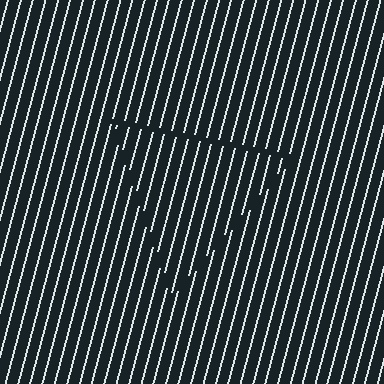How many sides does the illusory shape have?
3 sides — the line-ends trace a triangle.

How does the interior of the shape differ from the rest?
The interior of the shape contains the same grating, shifted by half a period — the contour is defined by the phase discontinuity where line-ends from the inner and outer gratings abut.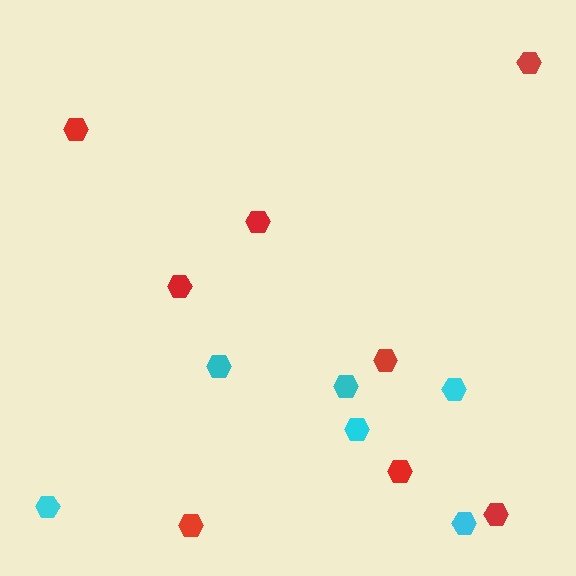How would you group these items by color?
There are 2 groups: one group of red hexagons (8) and one group of cyan hexagons (6).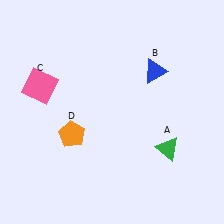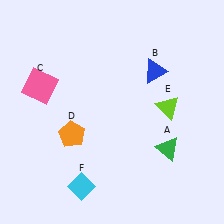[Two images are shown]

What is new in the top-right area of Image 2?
A lime triangle (E) was added in the top-right area of Image 2.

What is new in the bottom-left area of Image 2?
A cyan diamond (F) was added in the bottom-left area of Image 2.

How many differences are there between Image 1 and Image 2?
There are 2 differences between the two images.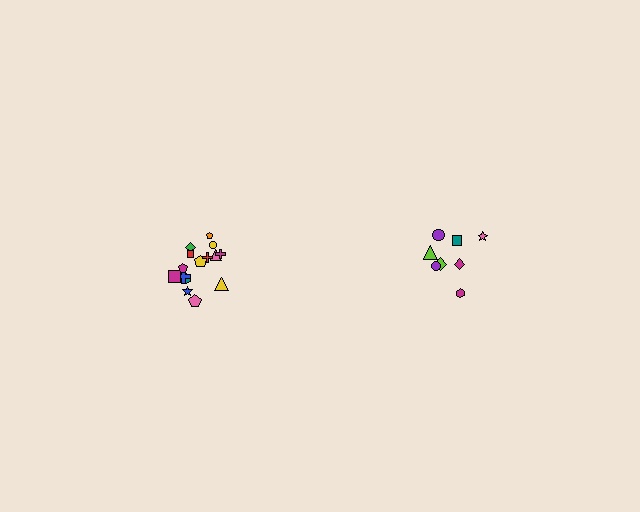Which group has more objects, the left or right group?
The left group.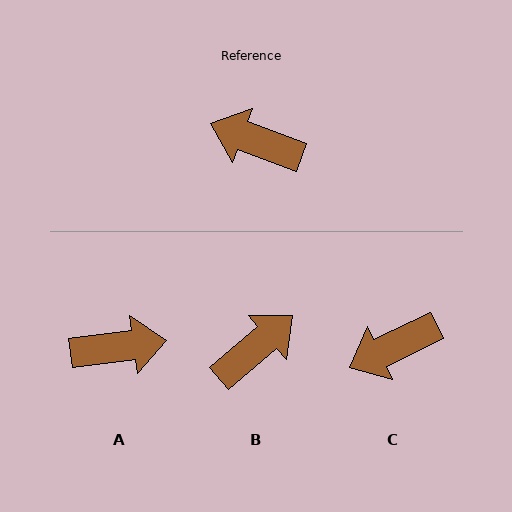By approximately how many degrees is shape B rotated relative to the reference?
Approximately 119 degrees clockwise.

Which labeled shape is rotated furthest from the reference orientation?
A, about 152 degrees away.